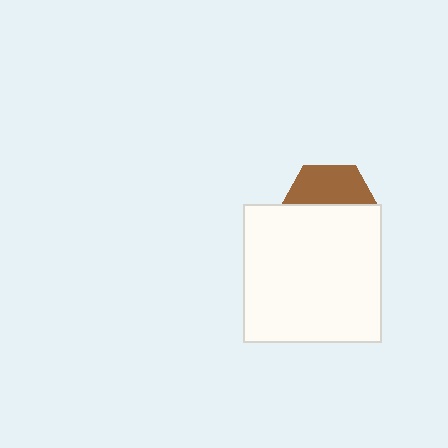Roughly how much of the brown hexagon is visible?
A small part of it is visible (roughly 40%).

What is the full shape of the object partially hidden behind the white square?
The partially hidden object is a brown hexagon.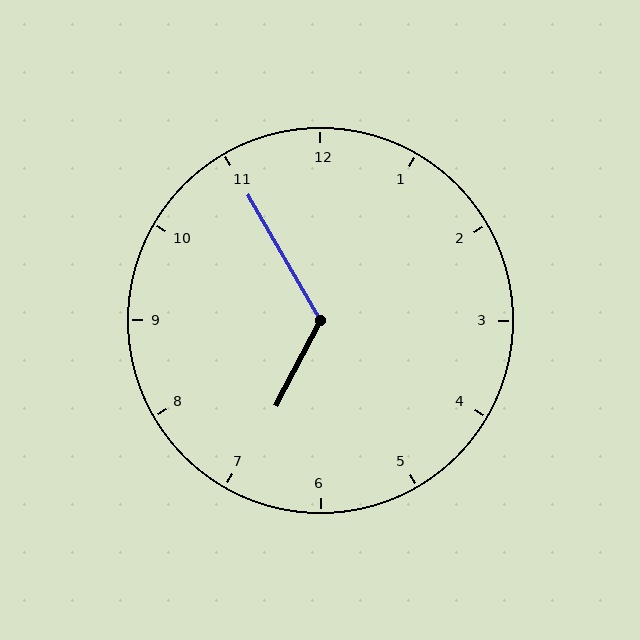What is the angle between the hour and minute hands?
Approximately 122 degrees.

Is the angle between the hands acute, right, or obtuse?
It is obtuse.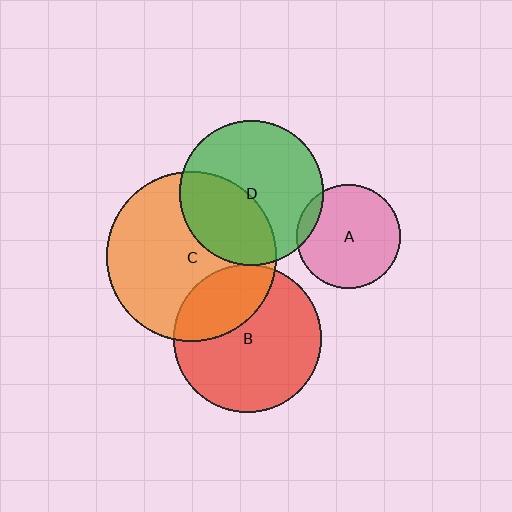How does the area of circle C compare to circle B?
Approximately 1.3 times.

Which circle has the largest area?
Circle C (orange).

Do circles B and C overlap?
Yes.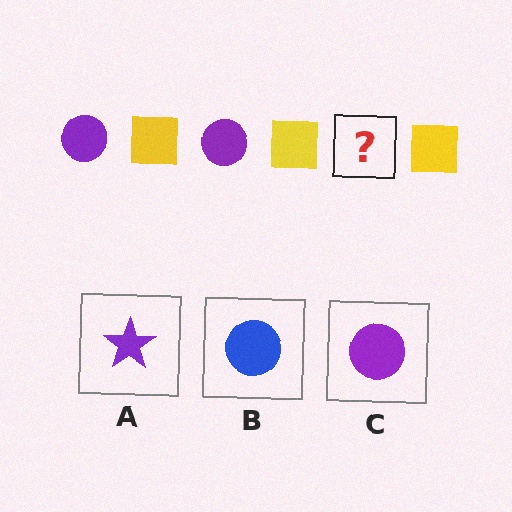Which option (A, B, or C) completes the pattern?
C.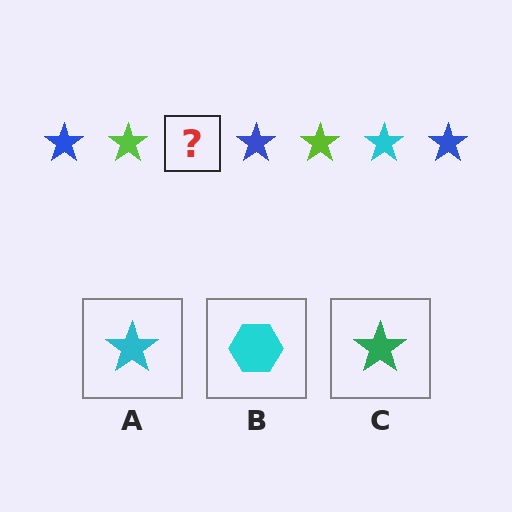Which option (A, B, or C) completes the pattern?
A.